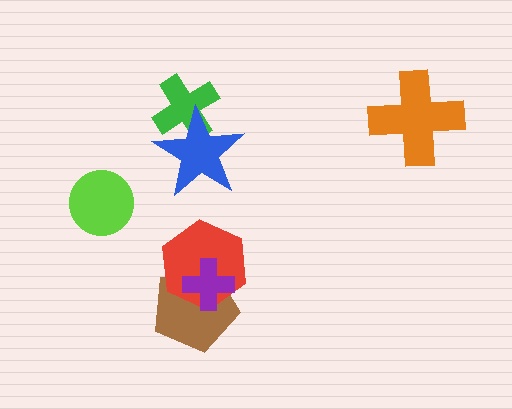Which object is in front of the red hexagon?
The purple cross is in front of the red hexagon.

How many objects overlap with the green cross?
1 object overlaps with the green cross.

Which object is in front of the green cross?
The blue star is in front of the green cross.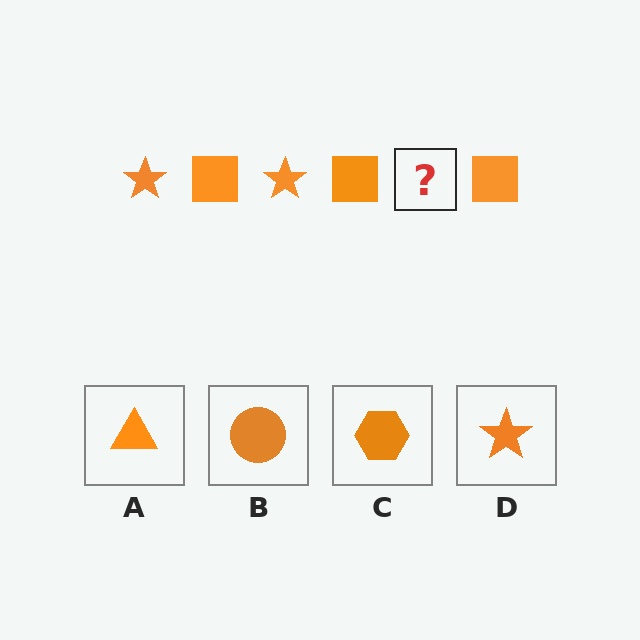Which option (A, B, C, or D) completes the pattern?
D.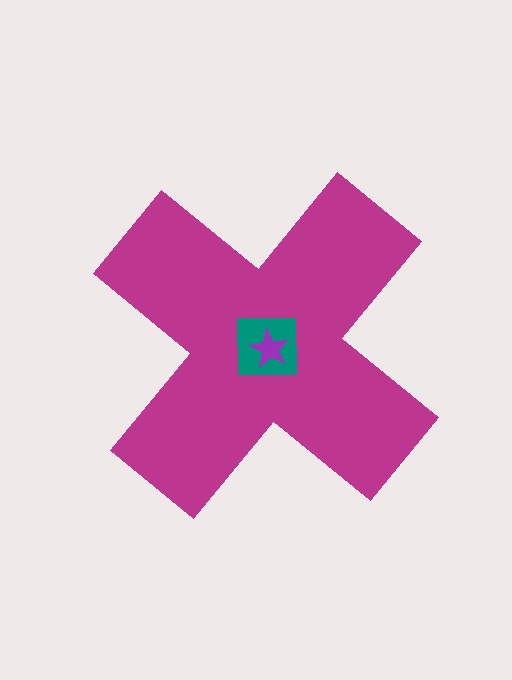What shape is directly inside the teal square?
The purple star.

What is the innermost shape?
The purple star.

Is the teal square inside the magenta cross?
Yes.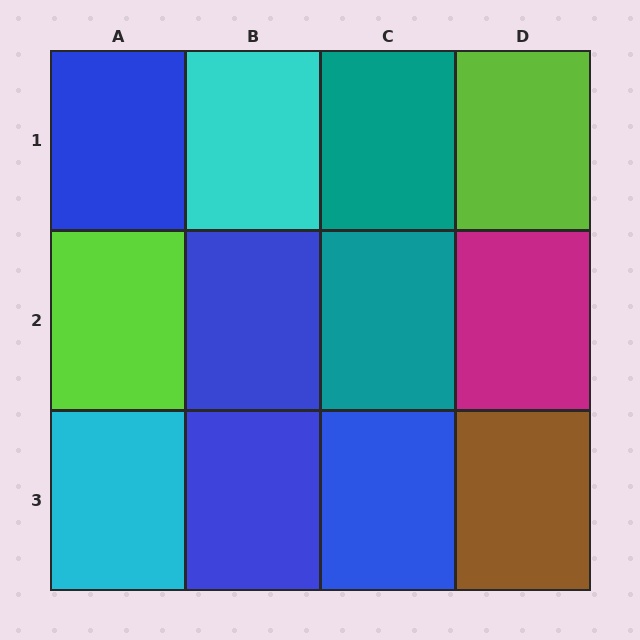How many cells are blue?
4 cells are blue.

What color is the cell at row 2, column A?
Lime.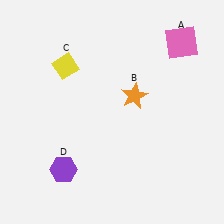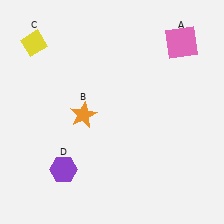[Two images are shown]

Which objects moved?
The objects that moved are: the orange star (B), the yellow diamond (C).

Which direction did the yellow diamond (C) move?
The yellow diamond (C) moved left.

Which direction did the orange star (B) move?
The orange star (B) moved left.